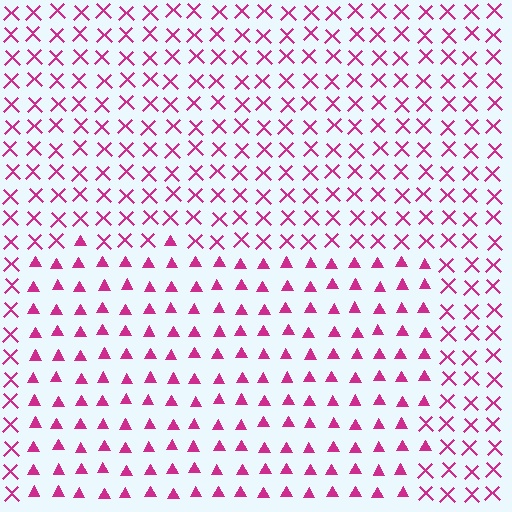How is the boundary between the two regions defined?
The boundary is defined by a change in element shape: triangles inside vs. X marks outside. All elements share the same color and spacing.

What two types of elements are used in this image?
The image uses triangles inside the rectangle region and X marks outside it.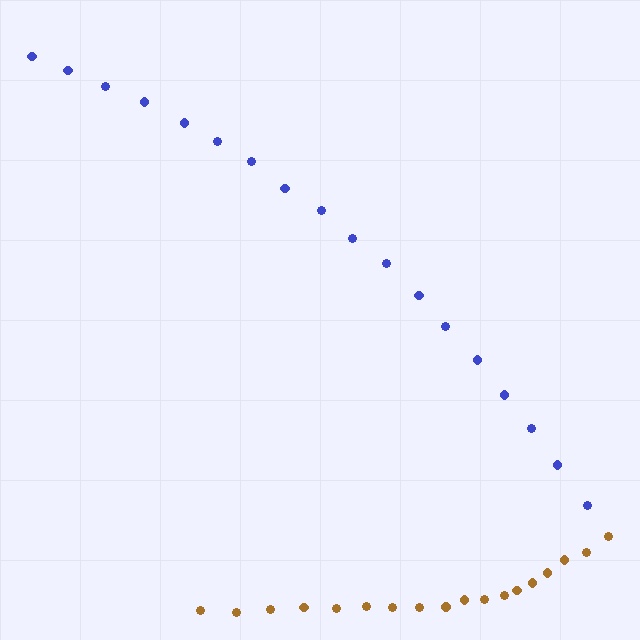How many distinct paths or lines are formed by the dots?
There are 2 distinct paths.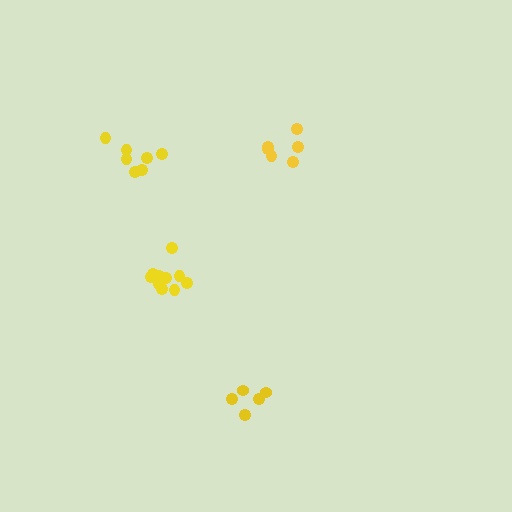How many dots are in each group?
Group 1: 7 dots, Group 2: 11 dots, Group 3: 6 dots, Group 4: 5 dots (29 total).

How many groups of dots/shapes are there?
There are 4 groups.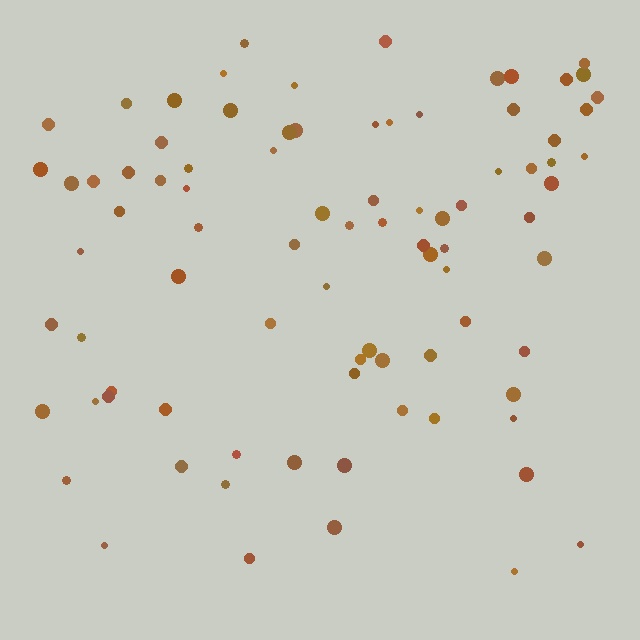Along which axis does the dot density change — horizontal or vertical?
Vertical.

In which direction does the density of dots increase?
From bottom to top, with the top side densest.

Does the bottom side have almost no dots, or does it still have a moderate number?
Still a moderate number, just noticeably fewer than the top.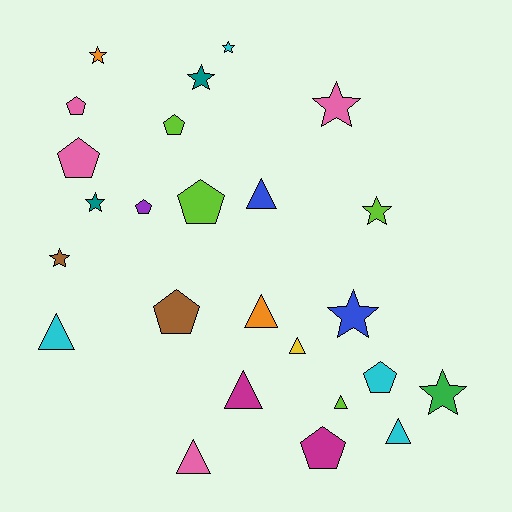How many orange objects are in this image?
There are 2 orange objects.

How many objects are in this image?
There are 25 objects.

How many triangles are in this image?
There are 8 triangles.